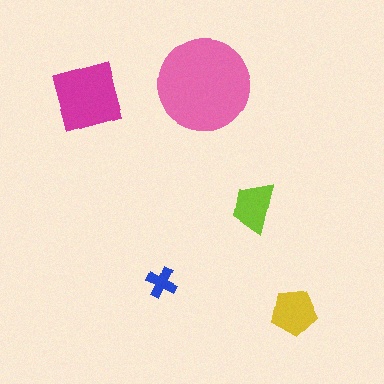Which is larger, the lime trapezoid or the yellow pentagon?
The yellow pentagon.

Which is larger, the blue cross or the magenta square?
The magenta square.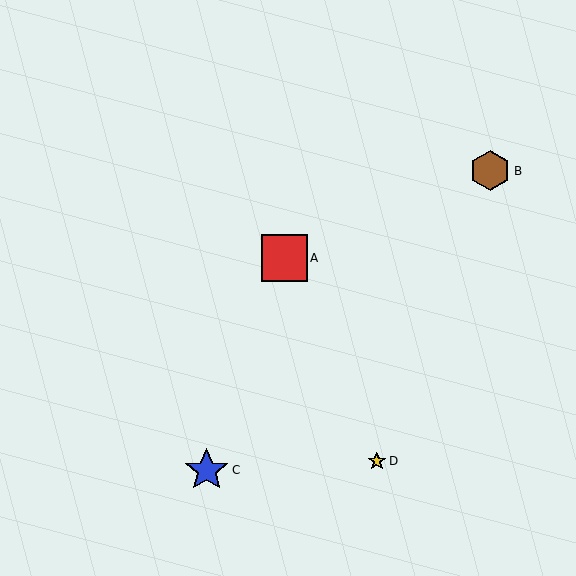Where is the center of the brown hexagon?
The center of the brown hexagon is at (490, 171).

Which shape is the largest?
The red square (labeled A) is the largest.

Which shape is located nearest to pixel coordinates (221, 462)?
The blue star (labeled C) at (207, 470) is nearest to that location.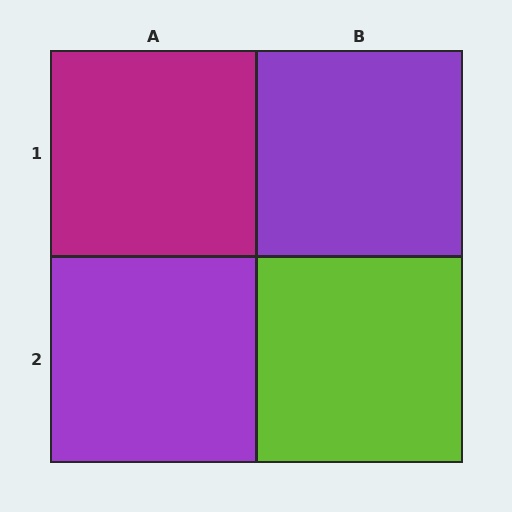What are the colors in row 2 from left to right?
Purple, lime.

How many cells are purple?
2 cells are purple.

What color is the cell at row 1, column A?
Magenta.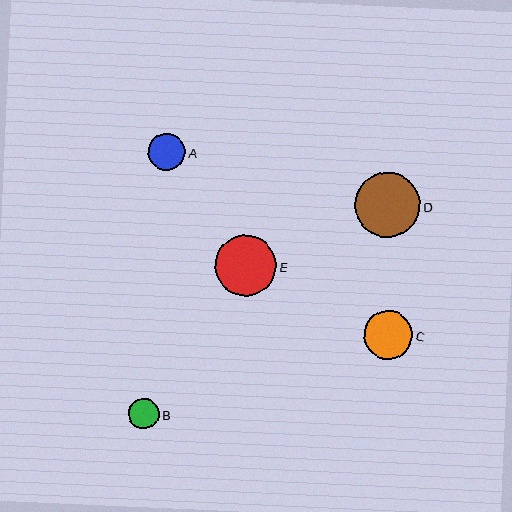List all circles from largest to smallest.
From largest to smallest: D, E, C, A, B.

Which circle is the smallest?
Circle B is the smallest with a size of approximately 30 pixels.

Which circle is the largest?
Circle D is the largest with a size of approximately 66 pixels.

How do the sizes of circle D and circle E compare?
Circle D and circle E are approximately the same size.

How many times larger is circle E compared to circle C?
Circle E is approximately 1.3 times the size of circle C.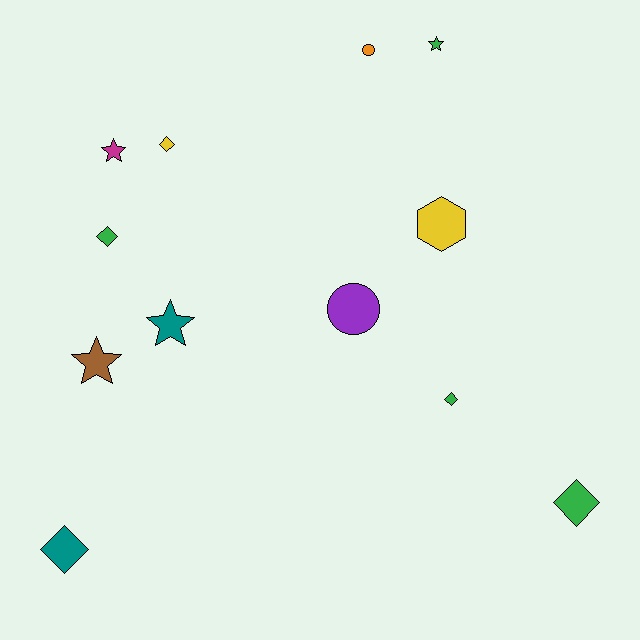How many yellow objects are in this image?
There are 2 yellow objects.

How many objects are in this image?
There are 12 objects.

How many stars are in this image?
There are 4 stars.